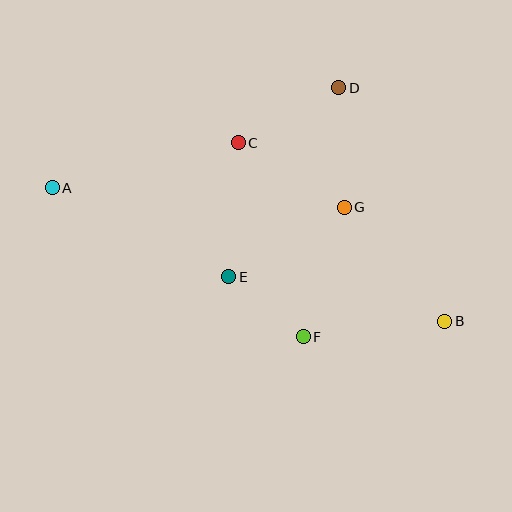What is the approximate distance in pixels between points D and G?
The distance between D and G is approximately 120 pixels.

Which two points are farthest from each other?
Points A and B are farthest from each other.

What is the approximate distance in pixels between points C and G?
The distance between C and G is approximately 124 pixels.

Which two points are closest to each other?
Points E and F are closest to each other.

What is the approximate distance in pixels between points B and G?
The distance between B and G is approximately 152 pixels.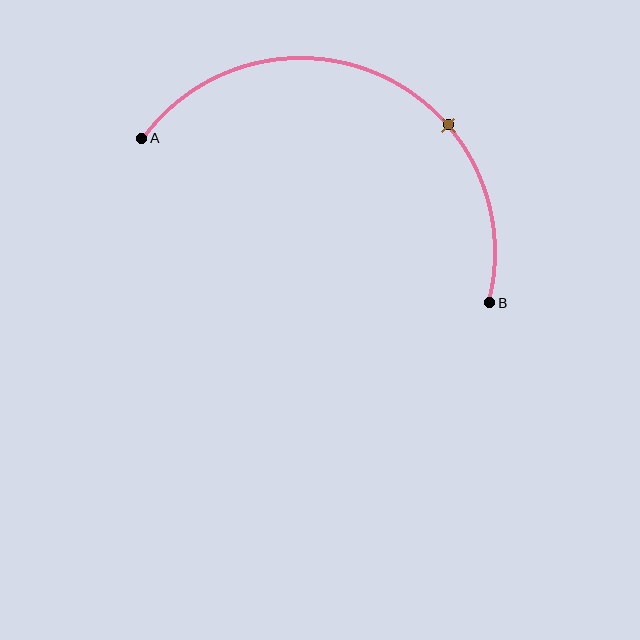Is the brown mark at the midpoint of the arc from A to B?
No. The brown mark lies on the arc but is closer to endpoint B. The arc midpoint would be at the point on the curve equidistant along the arc from both A and B.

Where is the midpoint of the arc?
The arc midpoint is the point on the curve farthest from the straight line joining A and B. It sits above that line.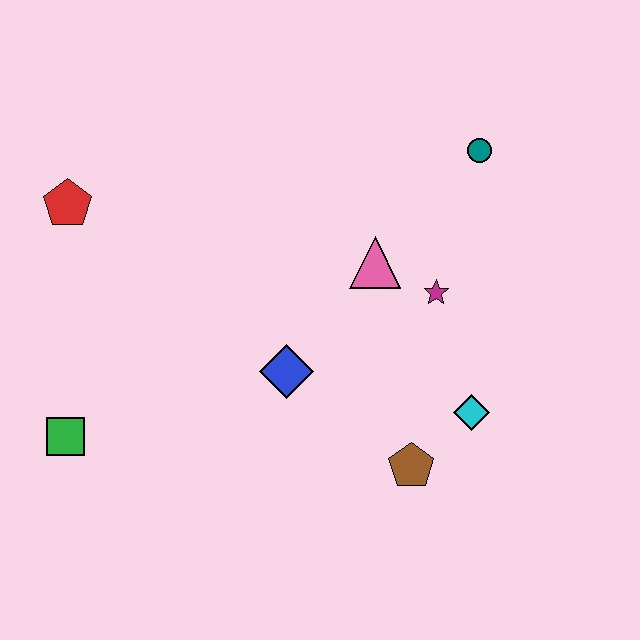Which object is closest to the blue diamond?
The pink triangle is closest to the blue diamond.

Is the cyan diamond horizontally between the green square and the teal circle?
Yes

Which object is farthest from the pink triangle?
The green square is farthest from the pink triangle.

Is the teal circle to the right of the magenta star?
Yes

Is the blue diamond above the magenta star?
No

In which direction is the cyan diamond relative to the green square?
The cyan diamond is to the right of the green square.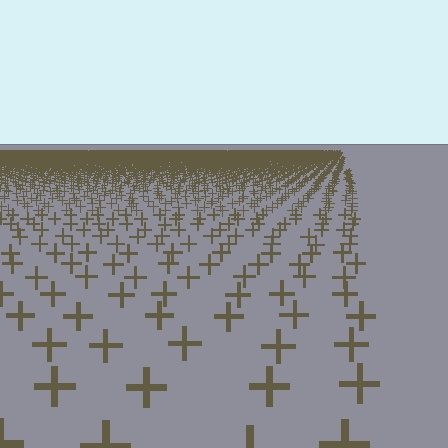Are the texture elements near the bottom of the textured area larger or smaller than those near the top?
Larger. Near the bottom, elements are closer to the viewer and appear at a bigger on-screen size.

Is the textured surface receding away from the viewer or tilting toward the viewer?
The surface is receding away from the viewer. Texture elements get smaller and denser toward the top.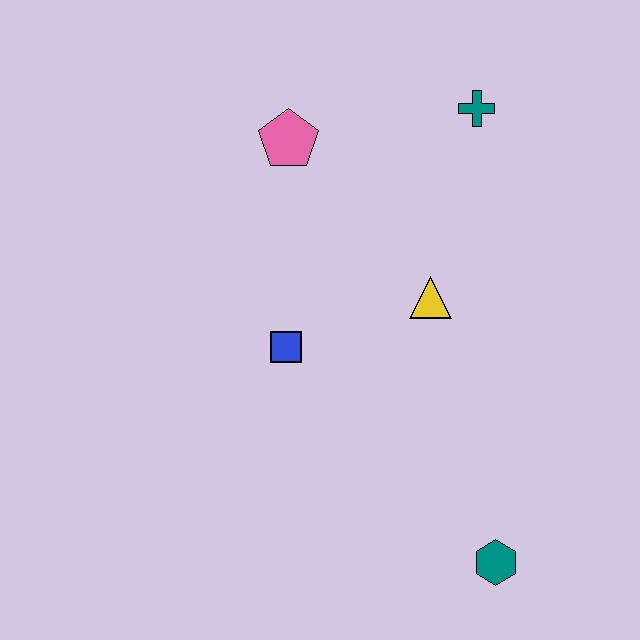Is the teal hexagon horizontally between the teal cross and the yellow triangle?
No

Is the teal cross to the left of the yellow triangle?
No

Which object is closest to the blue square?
The yellow triangle is closest to the blue square.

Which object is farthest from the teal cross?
The teal hexagon is farthest from the teal cross.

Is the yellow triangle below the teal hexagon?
No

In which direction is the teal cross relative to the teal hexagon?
The teal cross is above the teal hexagon.